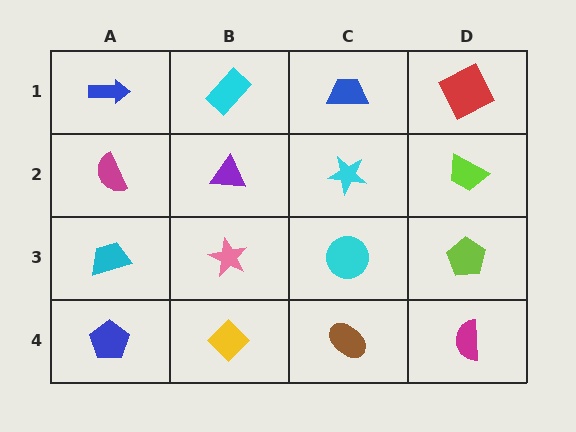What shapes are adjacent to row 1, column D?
A lime trapezoid (row 2, column D), a blue trapezoid (row 1, column C).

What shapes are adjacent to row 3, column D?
A lime trapezoid (row 2, column D), a magenta semicircle (row 4, column D), a cyan circle (row 3, column C).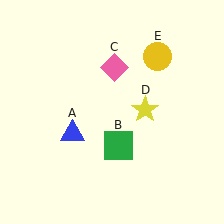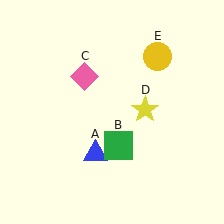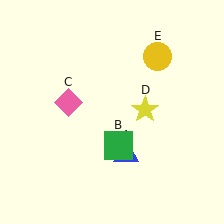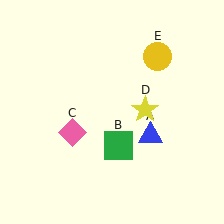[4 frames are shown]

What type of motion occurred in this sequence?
The blue triangle (object A), pink diamond (object C) rotated counterclockwise around the center of the scene.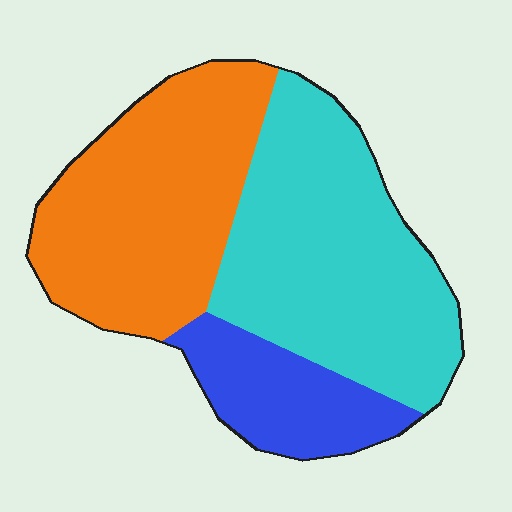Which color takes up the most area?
Cyan, at roughly 45%.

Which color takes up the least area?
Blue, at roughly 15%.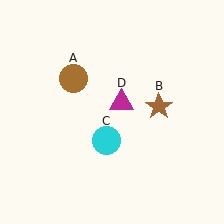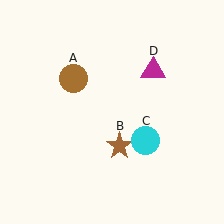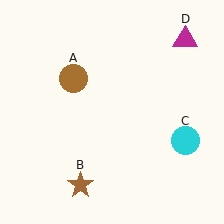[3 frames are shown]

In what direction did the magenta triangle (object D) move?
The magenta triangle (object D) moved up and to the right.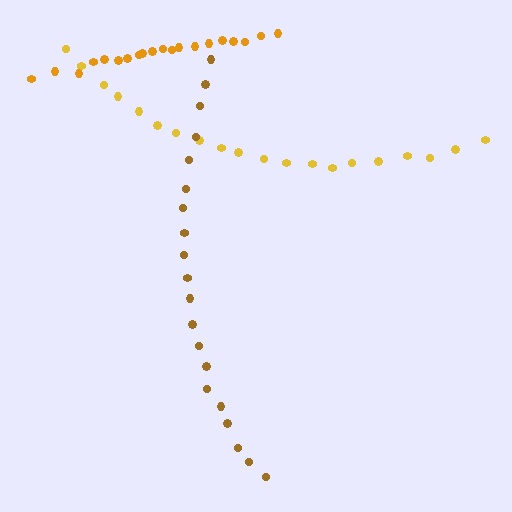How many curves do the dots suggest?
There are 3 distinct paths.